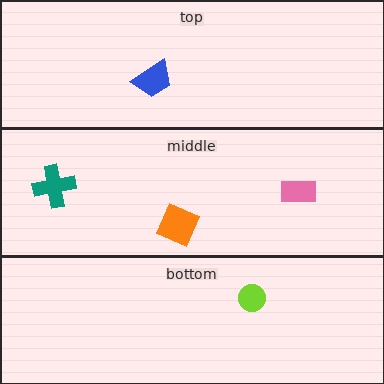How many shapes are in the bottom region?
1.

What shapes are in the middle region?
The pink rectangle, the orange square, the teal cross.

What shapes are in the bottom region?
The lime circle.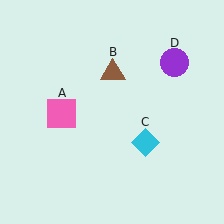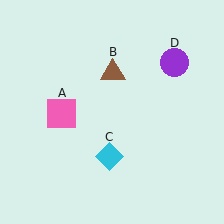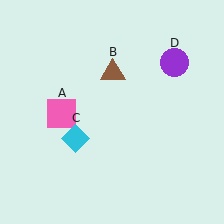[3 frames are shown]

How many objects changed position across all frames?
1 object changed position: cyan diamond (object C).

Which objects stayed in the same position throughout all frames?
Pink square (object A) and brown triangle (object B) and purple circle (object D) remained stationary.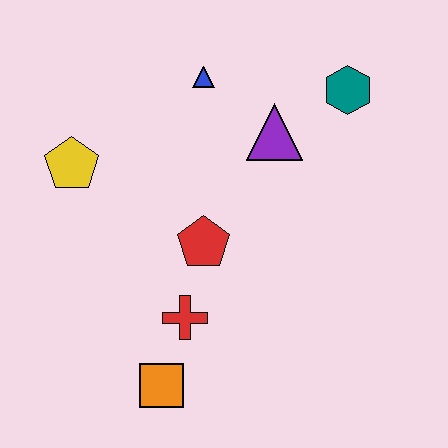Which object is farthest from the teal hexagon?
The orange square is farthest from the teal hexagon.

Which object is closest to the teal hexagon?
The purple triangle is closest to the teal hexagon.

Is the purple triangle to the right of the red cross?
Yes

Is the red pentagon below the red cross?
No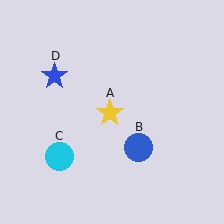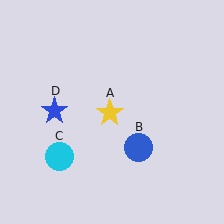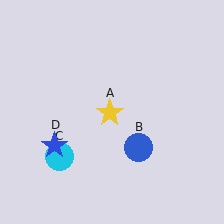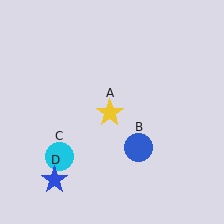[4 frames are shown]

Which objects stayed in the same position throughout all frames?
Yellow star (object A) and blue circle (object B) and cyan circle (object C) remained stationary.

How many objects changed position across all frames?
1 object changed position: blue star (object D).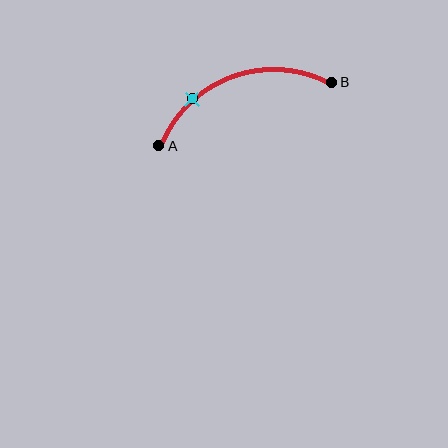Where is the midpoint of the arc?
The arc midpoint is the point on the curve farthest from the straight line joining A and B. It sits above that line.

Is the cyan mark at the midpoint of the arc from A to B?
No. The cyan mark lies on the arc but is closer to endpoint A. The arc midpoint would be at the point on the curve equidistant along the arc from both A and B.